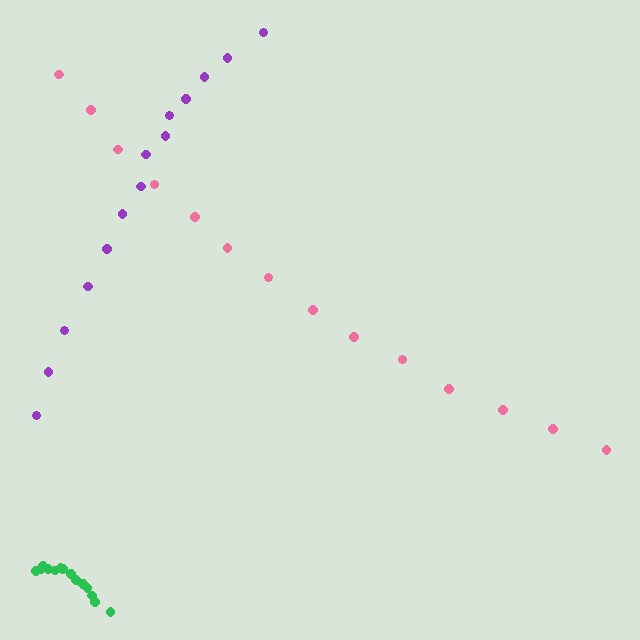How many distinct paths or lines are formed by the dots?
There are 3 distinct paths.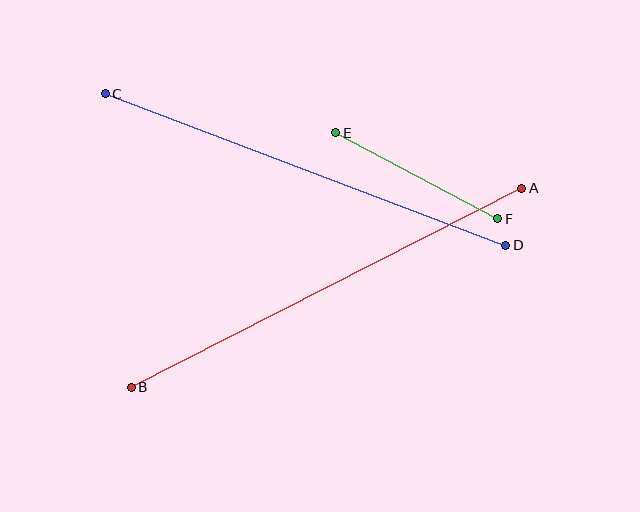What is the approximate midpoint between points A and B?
The midpoint is at approximately (327, 288) pixels.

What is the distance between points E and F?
The distance is approximately 184 pixels.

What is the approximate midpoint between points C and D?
The midpoint is at approximately (306, 170) pixels.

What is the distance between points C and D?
The distance is approximately 428 pixels.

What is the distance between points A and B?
The distance is approximately 438 pixels.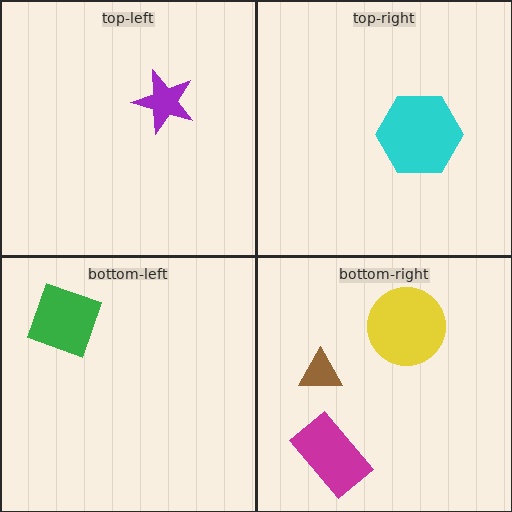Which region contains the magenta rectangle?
The bottom-right region.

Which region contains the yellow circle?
The bottom-right region.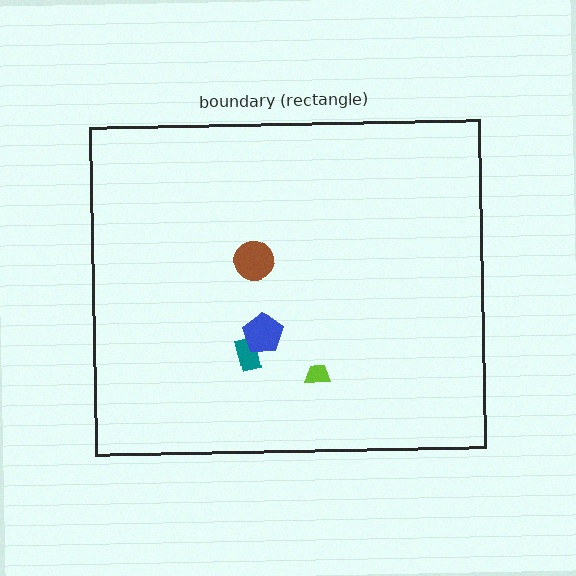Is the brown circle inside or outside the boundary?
Inside.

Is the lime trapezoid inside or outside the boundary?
Inside.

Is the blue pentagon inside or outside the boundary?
Inside.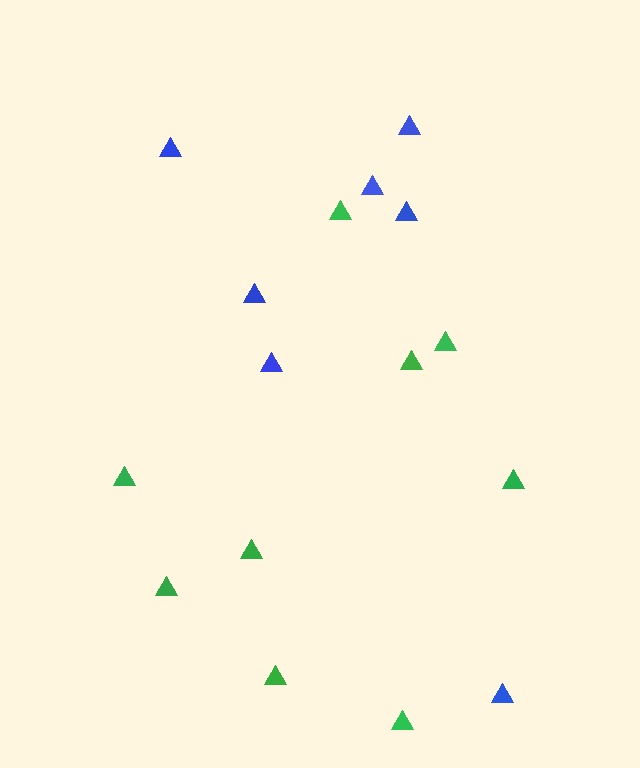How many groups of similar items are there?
There are 2 groups: one group of green triangles (9) and one group of blue triangles (7).